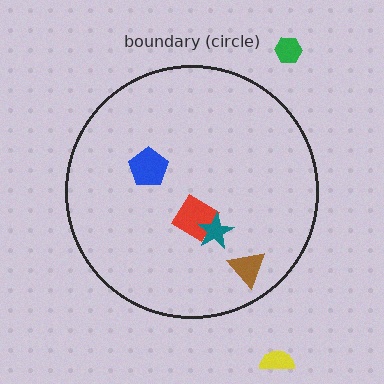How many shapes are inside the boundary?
4 inside, 2 outside.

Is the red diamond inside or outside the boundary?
Inside.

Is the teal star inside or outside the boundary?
Inside.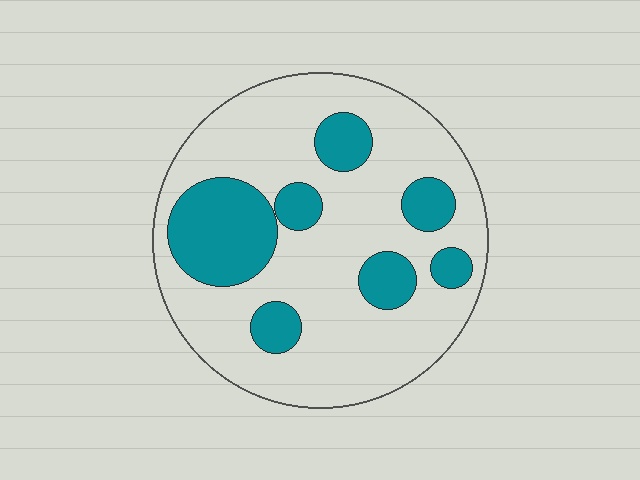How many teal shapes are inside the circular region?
7.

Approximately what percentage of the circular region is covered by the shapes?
Approximately 25%.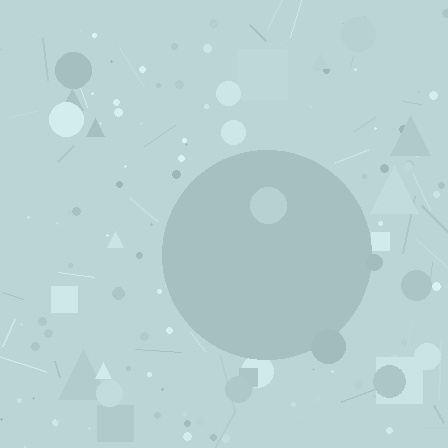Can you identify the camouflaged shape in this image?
The camouflaged shape is a circle.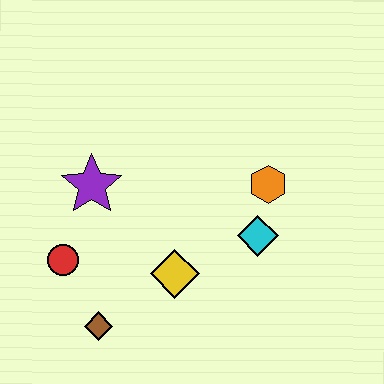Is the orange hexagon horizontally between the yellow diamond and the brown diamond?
No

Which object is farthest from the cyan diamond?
The red circle is farthest from the cyan diamond.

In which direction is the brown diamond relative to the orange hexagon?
The brown diamond is to the left of the orange hexagon.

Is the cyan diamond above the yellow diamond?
Yes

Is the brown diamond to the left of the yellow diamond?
Yes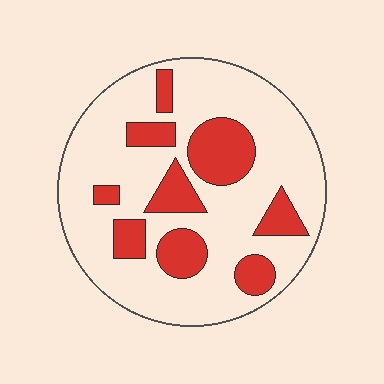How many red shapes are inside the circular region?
9.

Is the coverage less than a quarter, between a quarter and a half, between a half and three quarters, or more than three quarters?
Between a quarter and a half.